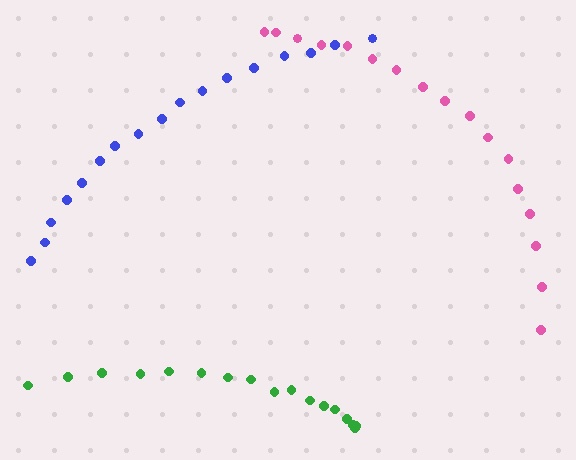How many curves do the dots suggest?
There are 3 distinct paths.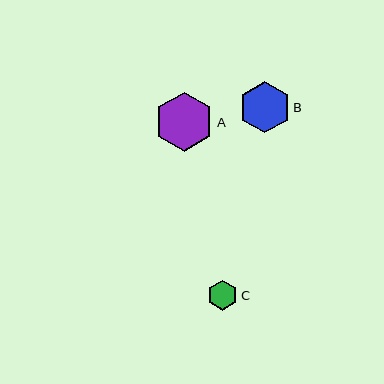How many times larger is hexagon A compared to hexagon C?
Hexagon A is approximately 2.0 times the size of hexagon C.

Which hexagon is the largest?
Hexagon A is the largest with a size of approximately 59 pixels.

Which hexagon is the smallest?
Hexagon C is the smallest with a size of approximately 30 pixels.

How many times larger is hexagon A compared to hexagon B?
Hexagon A is approximately 1.1 times the size of hexagon B.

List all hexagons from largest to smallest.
From largest to smallest: A, B, C.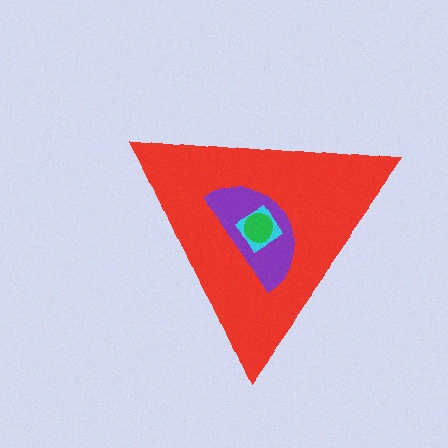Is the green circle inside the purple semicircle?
Yes.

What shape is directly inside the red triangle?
The purple semicircle.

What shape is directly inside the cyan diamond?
The green circle.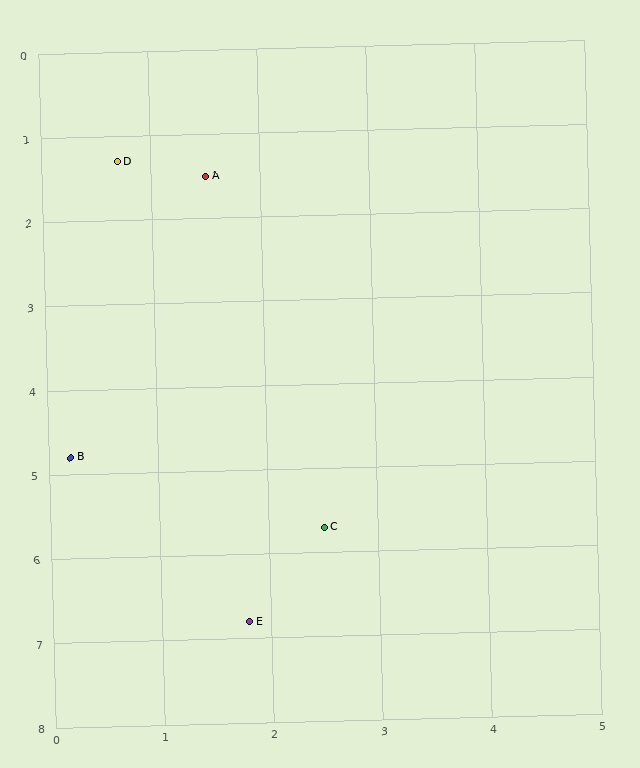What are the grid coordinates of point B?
Point B is at approximately (0.2, 4.8).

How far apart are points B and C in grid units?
Points B and C are about 2.5 grid units apart.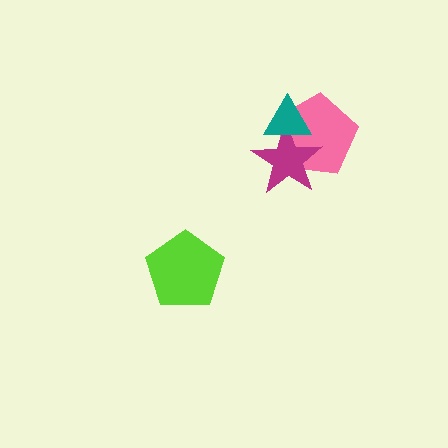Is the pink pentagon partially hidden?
Yes, it is partially covered by another shape.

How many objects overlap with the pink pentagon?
2 objects overlap with the pink pentagon.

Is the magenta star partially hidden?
Yes, it is partially covered by another shape.